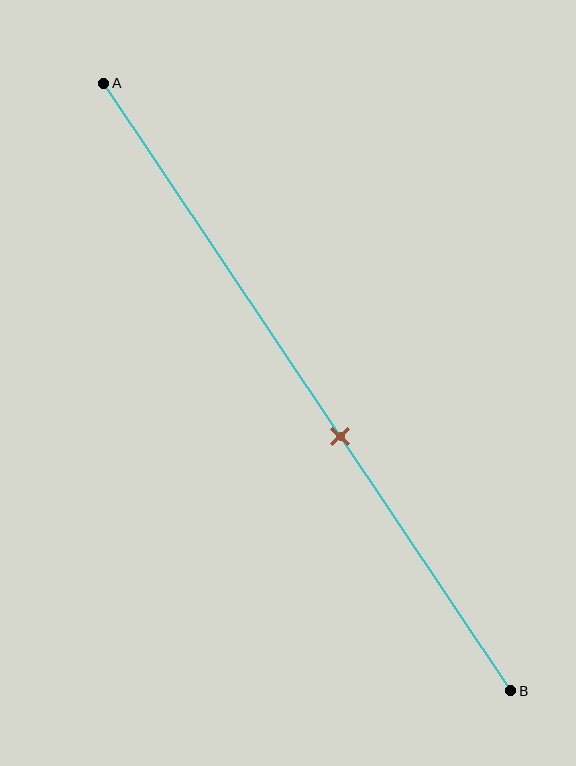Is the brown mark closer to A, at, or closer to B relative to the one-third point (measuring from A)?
The brown mark is closer to point B than the one-third point of segment AB.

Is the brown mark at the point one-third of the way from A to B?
No, the mark is at about 60% from A, not at the 33% one-third point.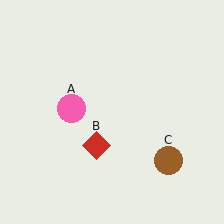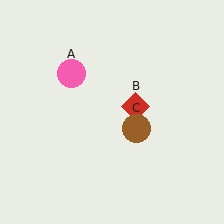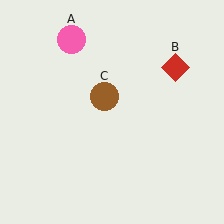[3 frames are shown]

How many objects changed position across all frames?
3 objects changed position: pink circle (object A), red diamond (object B), brown circle (object C).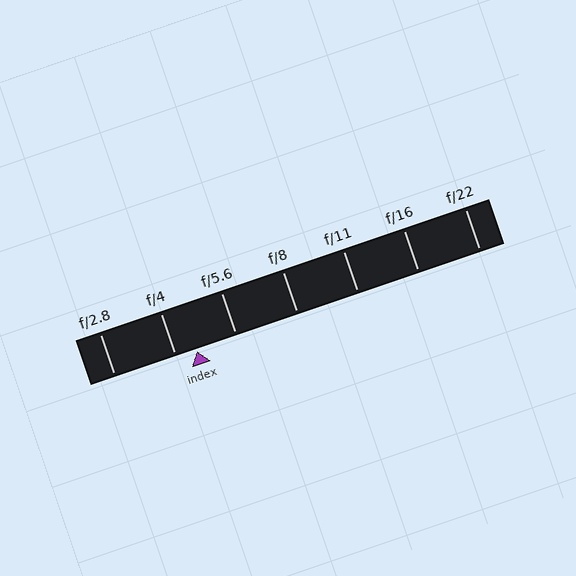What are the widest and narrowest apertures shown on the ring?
The widest aperture shown is f/2.8 and the narrowest is f/22.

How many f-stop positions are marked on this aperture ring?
There are 7 f-stop positions marked.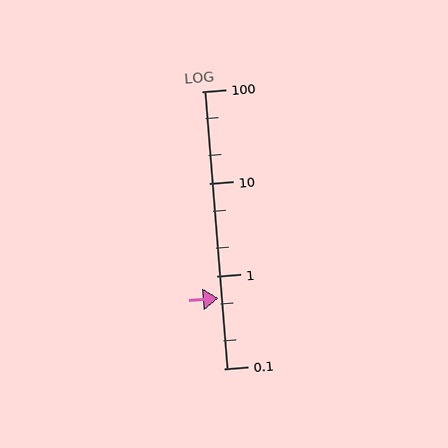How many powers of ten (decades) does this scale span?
The scale spans 3 decades, from 0.1 to 100.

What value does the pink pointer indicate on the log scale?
The pointer indicates approximately 0.57.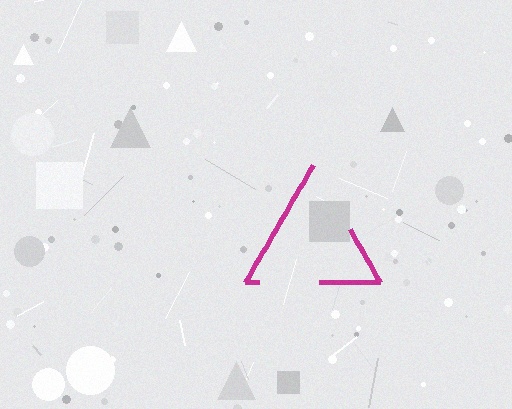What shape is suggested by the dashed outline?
The dashed outline suggests a triangle.